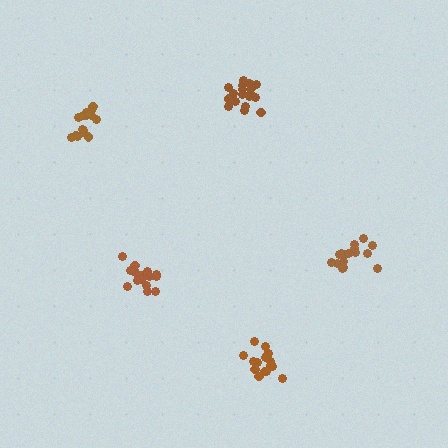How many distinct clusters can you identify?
There are 5 distinct clusters.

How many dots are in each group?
Group 1: 18 dots, Group 2: 18 dots, Group 3: 16 dots, Group 4: 16 dots, Group 5: 19 dots (87 total).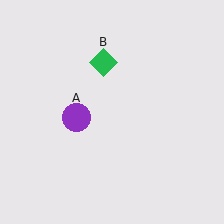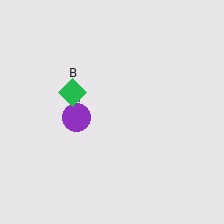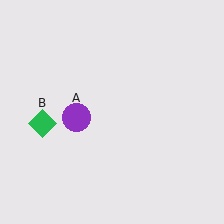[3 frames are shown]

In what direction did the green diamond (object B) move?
The green diamond (object B) moved down and to the left.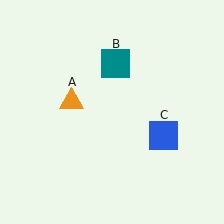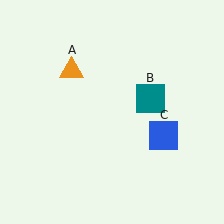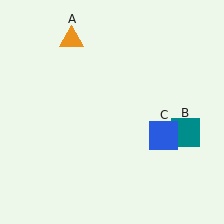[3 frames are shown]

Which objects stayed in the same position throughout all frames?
Blue square (object C) remained stationary.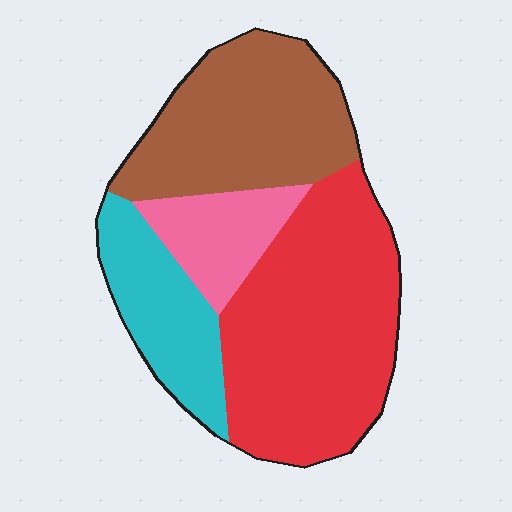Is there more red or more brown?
Red.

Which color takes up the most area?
Red, at roughly 40%.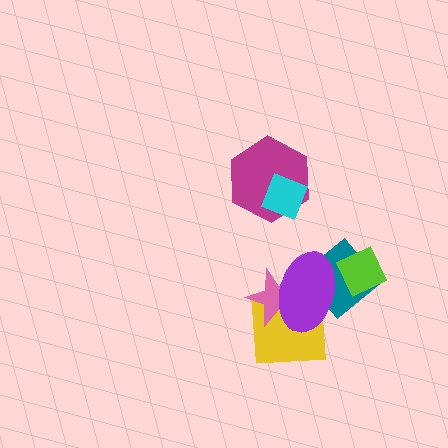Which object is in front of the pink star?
The purple ellipse is in front of the pink star.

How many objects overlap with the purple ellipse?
4 objects overlap with the purple ellipse.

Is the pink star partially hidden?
Yes, it is partially covered by another shape.